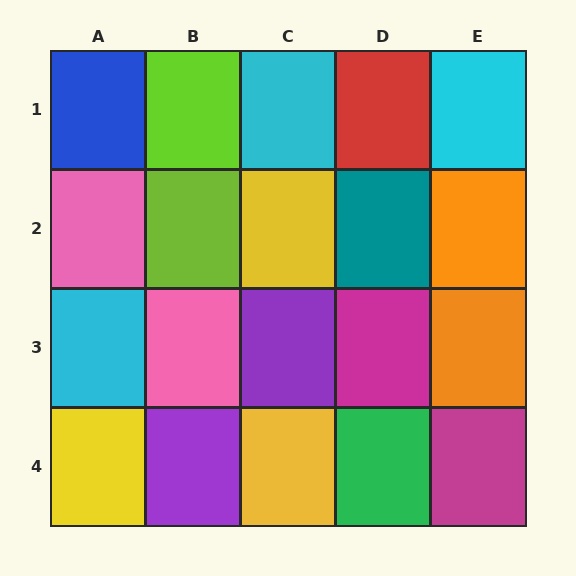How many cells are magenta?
2 cells are magenta.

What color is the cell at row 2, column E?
Orange.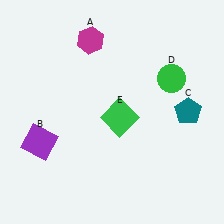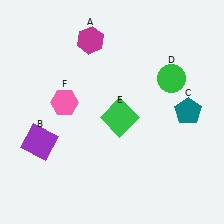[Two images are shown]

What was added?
A pink hexagon (F) was added in Image 2.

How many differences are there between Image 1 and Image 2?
There is 1 difference between the two images.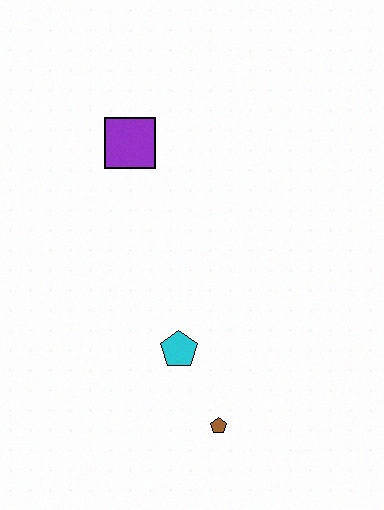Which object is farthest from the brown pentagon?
The purple square is farthest from the brown pentagon.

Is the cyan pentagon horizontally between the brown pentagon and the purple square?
Yes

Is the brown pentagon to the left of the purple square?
No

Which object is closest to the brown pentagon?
The cyan pentagon is closest to the brown pentagon.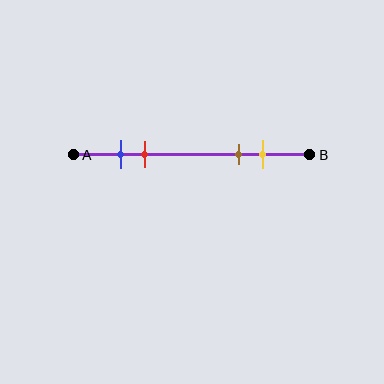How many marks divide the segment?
There are 4 marks dividing the segment.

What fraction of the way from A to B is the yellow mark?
The yellow mark is approximately 80% (0.8) of the way from A to B.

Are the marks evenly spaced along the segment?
No, the marks are not evenly spaced.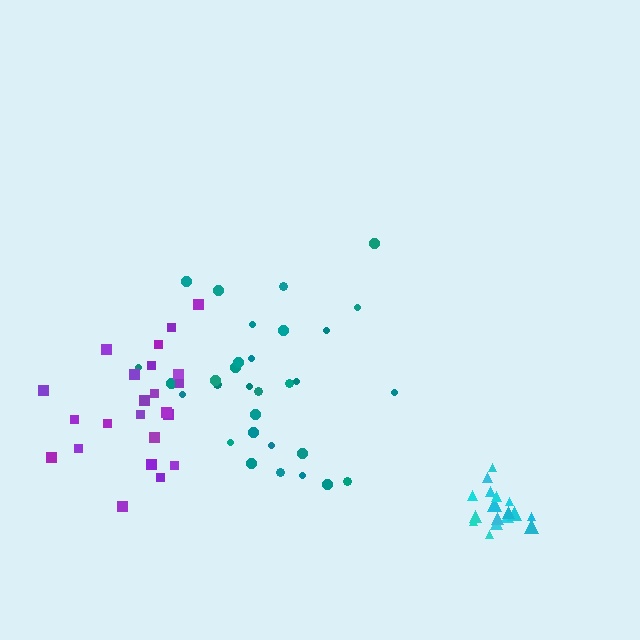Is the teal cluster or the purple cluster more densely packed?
Purple.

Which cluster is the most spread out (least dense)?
Teal.